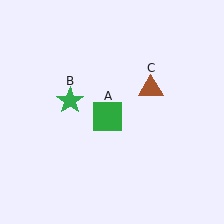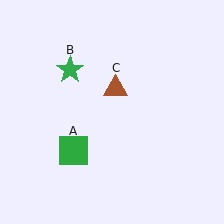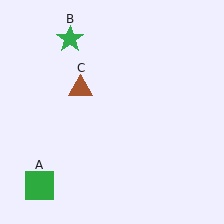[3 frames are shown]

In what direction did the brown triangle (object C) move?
The brown triangle (object C) moved left.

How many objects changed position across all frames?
3 objects changed position: green square (object A), green star (object B), brown triangle (object C).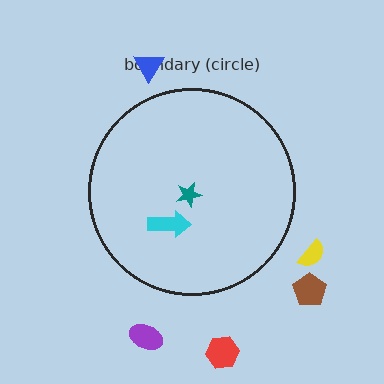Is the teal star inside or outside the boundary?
Inside.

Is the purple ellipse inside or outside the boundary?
Outside.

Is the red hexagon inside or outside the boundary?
Outside.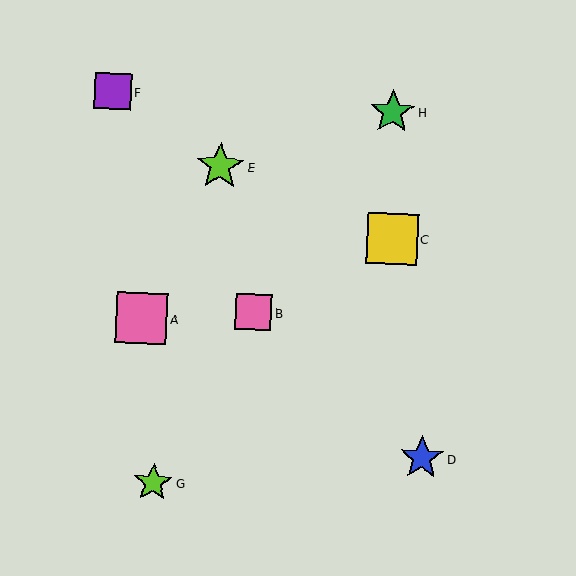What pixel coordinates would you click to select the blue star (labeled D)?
Click at (422, 458) to select the blue star D.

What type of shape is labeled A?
Shape A is a pink square.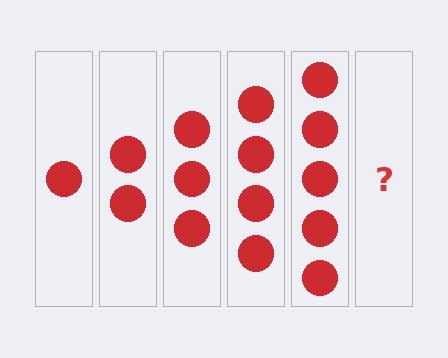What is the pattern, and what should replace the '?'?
The pattern is that each step adds one more circle. The '?' should be 6 circles.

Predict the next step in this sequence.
The next step is 6 circles.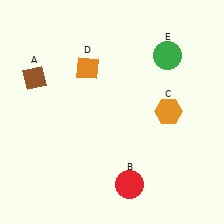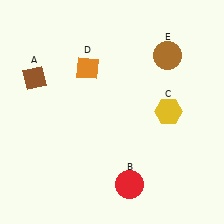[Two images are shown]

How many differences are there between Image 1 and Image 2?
There are 2 differences between the two images.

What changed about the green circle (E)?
In Image 1, E is green. In Image 2, it changed to brown.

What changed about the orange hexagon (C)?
In Image 1, C is orange. In Image 2, it changed to yellow.